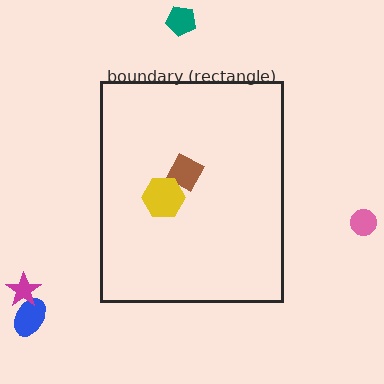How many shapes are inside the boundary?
2 inside, 4 outside.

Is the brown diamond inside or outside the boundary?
Inside.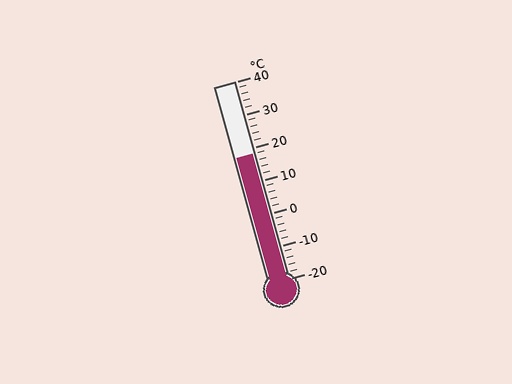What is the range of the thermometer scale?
The thermometer scale ranges from -20°C to 40°C.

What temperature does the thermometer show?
The thermometer shows approximately 18°C.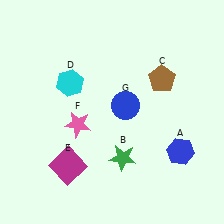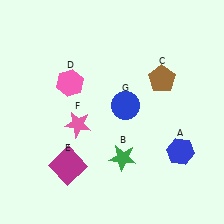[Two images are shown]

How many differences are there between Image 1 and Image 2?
There is 1 difference between the two images.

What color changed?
The hexagon (D) changed from cyan in Image 1 to pink in Image 2.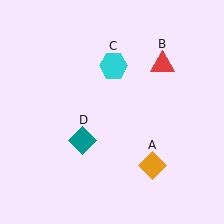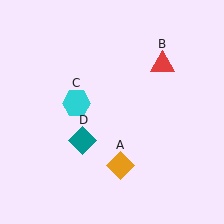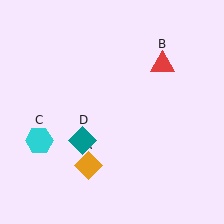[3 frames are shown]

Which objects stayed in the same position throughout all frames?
Red triangle (object B) and teal diamond (object D) remained stationary.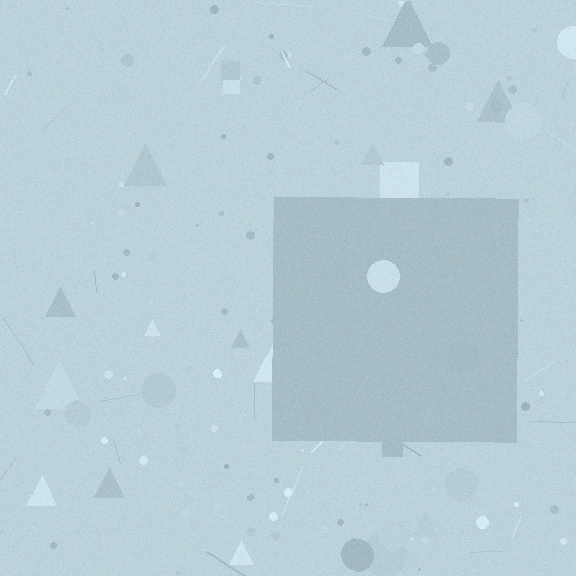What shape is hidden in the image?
A square is hidden in the image.